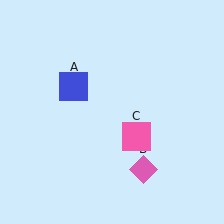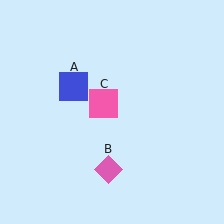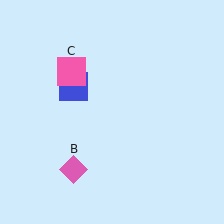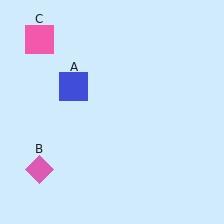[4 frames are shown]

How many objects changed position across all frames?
2 objects changed position: pink diamond (object B), pink square (object C).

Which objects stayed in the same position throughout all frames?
Blue square (object A) remained stationary.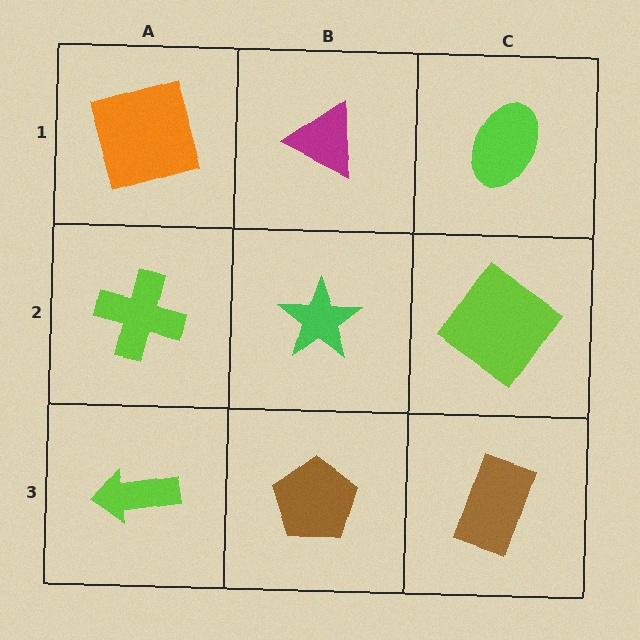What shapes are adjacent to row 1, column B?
A green star (row 2, column B), an orange square (row 1, column A), a lime ellipse (row 1, column C).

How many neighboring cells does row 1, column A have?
2.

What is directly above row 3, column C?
A lime diamond.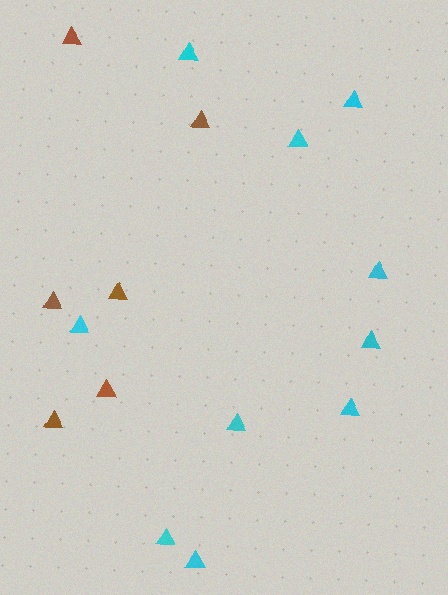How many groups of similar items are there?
There are 2 groups: one group of brown triangles (6) and one group of cyan triangles (10).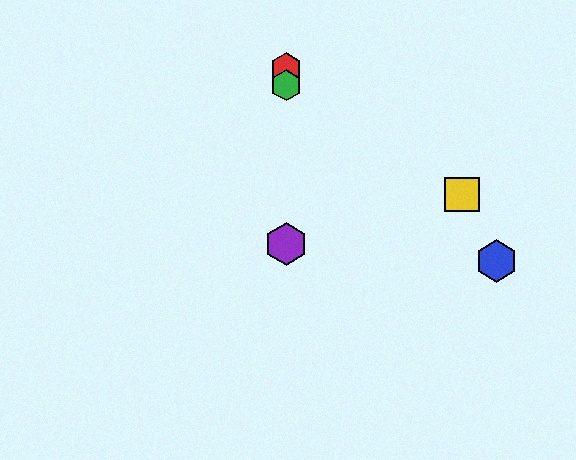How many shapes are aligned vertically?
3 shapes (the red hexagon, the green hexagon, the purple hexagon) are aligned vertically.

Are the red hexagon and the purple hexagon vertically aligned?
Yes, both are at x≈286.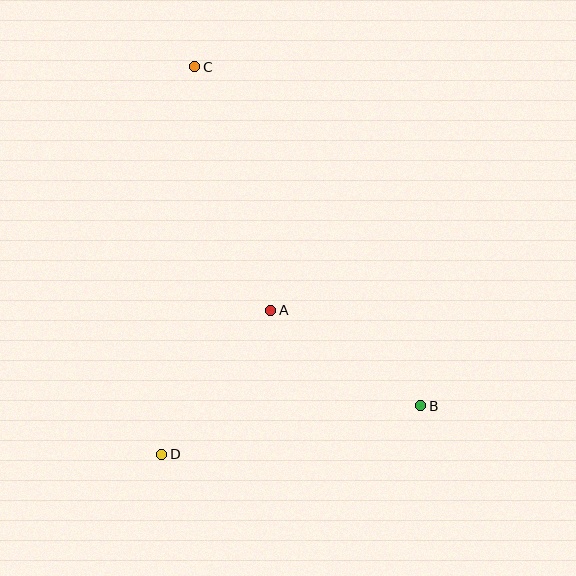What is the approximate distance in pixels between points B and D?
The distance between B and D is approximately 263 pixels.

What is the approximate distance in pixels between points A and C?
The distance between A and C is approximately 255 pixels.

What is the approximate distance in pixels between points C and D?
The distance between C and D is approximately 389 pixels.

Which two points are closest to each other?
Points A and B are closest to each other.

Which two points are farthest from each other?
Points B and C are farthest from each other.